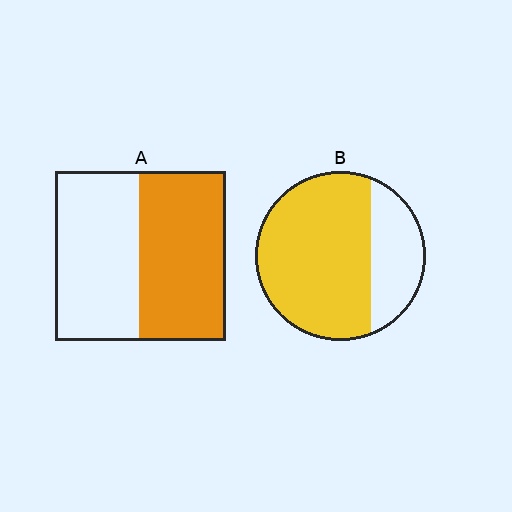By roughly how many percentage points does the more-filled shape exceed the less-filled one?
By roughly 20 percentage points (B over A).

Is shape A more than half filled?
Roughly half.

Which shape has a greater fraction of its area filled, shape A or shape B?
Shape B.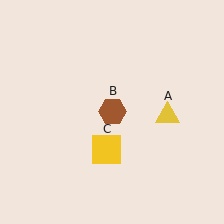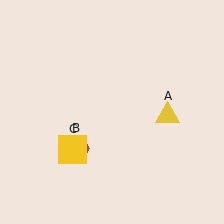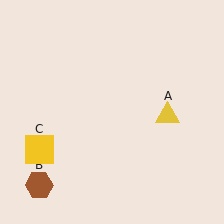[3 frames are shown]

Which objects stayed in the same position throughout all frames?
Yellow triangle (object A) remained stationary.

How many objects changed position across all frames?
2 objects changed position: brown hexagon (object B), yellow square (object C).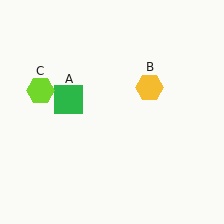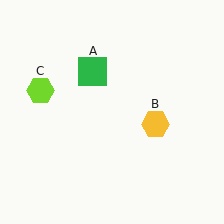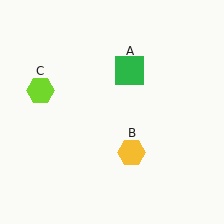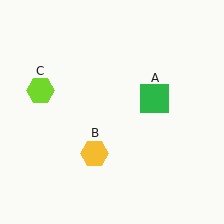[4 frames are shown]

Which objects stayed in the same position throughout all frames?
Lime hexagon (object C) remained stationary.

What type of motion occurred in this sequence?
The green square (object A), yellow hexagon (object B) rotated clockwise around the center of the scene.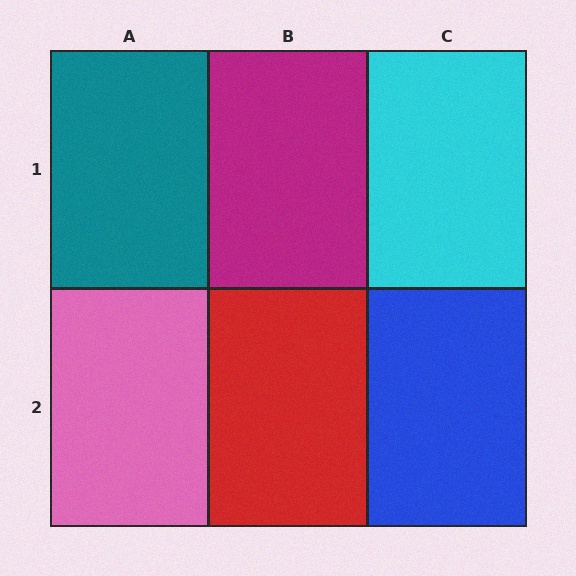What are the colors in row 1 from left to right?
Teal, magenta, cyan.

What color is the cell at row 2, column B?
Red.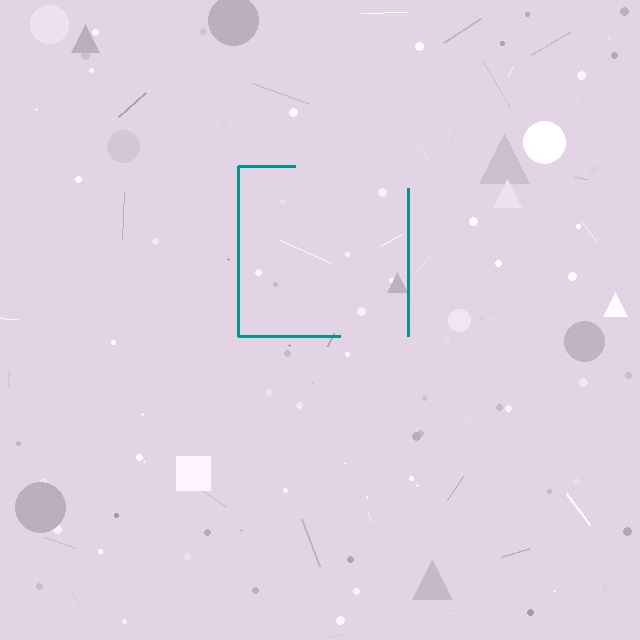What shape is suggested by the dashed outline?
The dashed outline suggests a square.